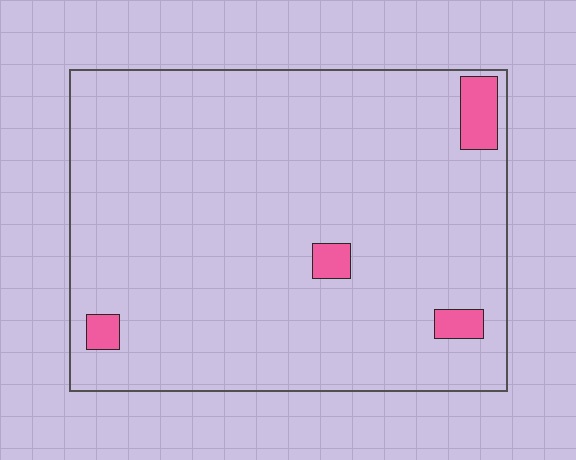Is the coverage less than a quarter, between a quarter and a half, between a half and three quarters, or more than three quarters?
Less than a quarter.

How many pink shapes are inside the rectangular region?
4.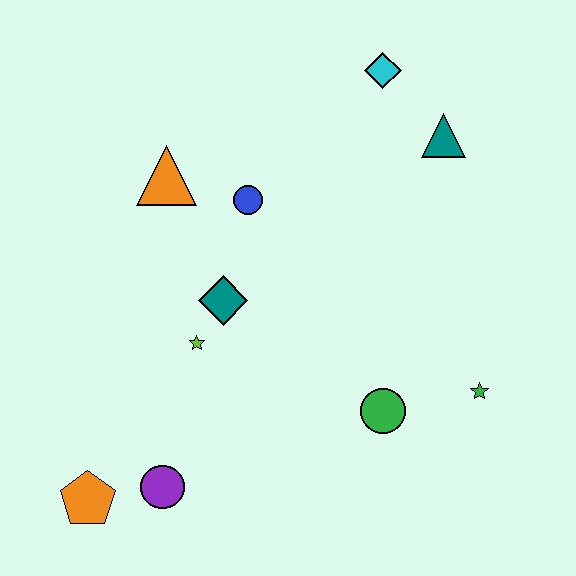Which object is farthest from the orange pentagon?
The cyan diamond is farthest from the orange pentagon.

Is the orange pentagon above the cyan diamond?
No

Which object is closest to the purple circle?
The orange pentagon is closest to the purple circle.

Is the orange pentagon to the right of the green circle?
No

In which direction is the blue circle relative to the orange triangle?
The blue circle is to the right of the orange triangle.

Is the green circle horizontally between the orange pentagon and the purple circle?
No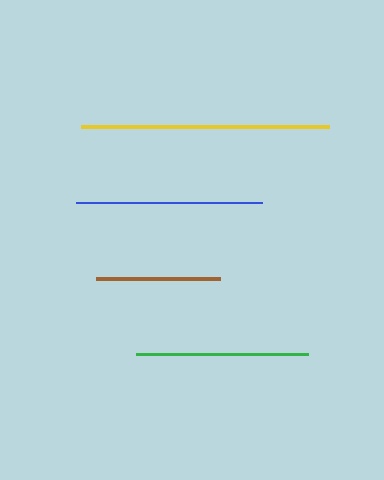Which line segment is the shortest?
The brown line is the shortest at approximately 124 pixels.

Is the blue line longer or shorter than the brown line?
The blue line is longer than the brown line.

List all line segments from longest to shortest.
From longest to shortest: yellow, blue, green, brown.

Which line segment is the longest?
The yellow line is the longest at approximately 248 pixels.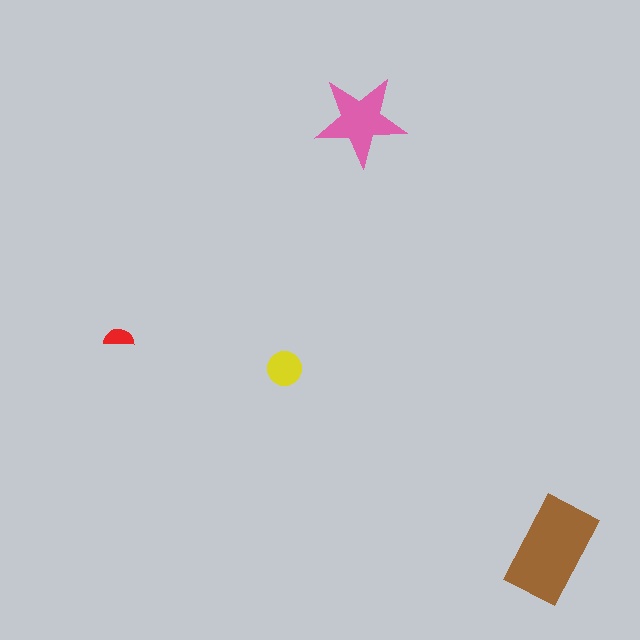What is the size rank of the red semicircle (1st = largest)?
4th.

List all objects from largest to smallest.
The brown rectangle, the pink star, the yellow circle, the red semicircle.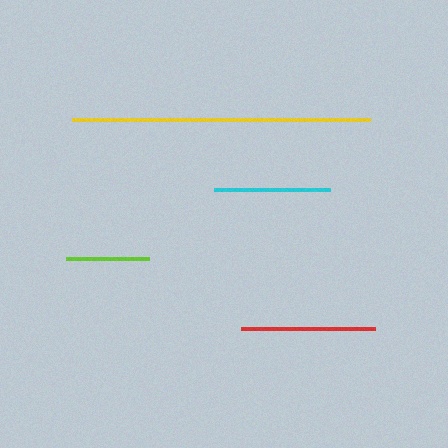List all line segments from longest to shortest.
From longest to shortest: yellow, red, cyan, lime.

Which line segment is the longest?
The yellow line is the longest at approximately 298 pixels.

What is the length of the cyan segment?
The cyan segment is approximately 116 pixels long.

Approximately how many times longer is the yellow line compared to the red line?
The yellow line is approximately 2.2 times the length of the red line.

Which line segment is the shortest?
The lime line is the shortest at approximately 83 pixels.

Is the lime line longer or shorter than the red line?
The red line is longer than the lime line.